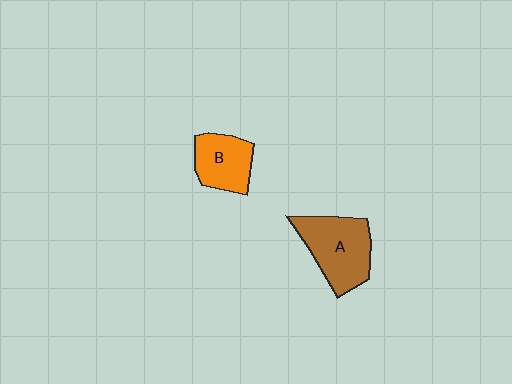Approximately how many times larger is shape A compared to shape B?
Approximately 1.4 times.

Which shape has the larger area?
Shape A (brown).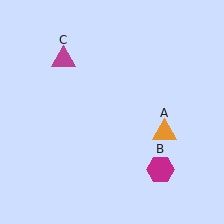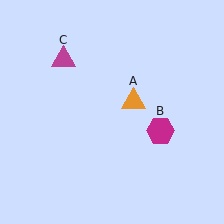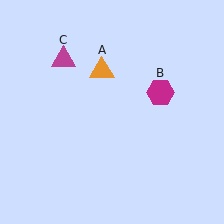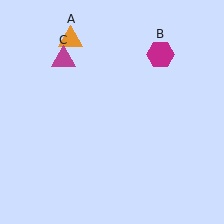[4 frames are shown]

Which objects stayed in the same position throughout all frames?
Magenta triangle (object C) remained stationary.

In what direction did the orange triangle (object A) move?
The orange triangle (object A) moved up and to the left.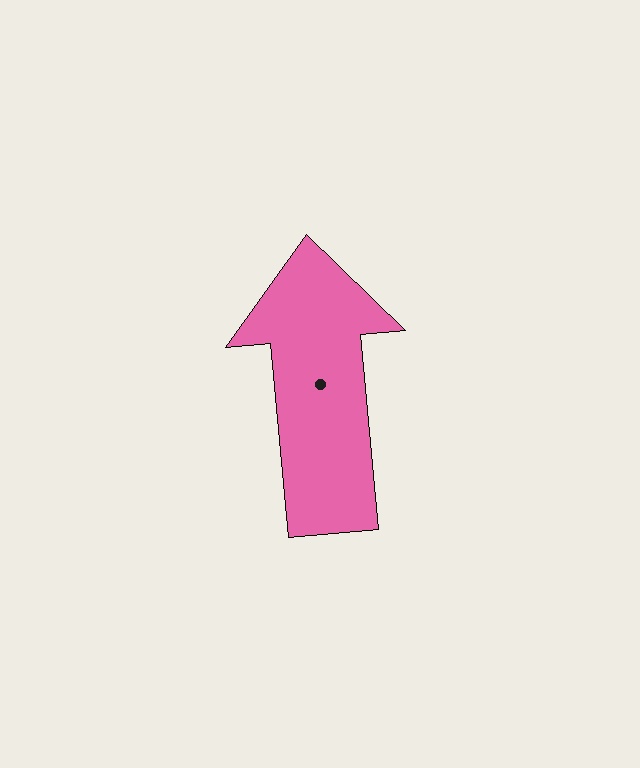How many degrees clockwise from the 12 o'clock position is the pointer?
Approximately 355 degrees.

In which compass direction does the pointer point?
North.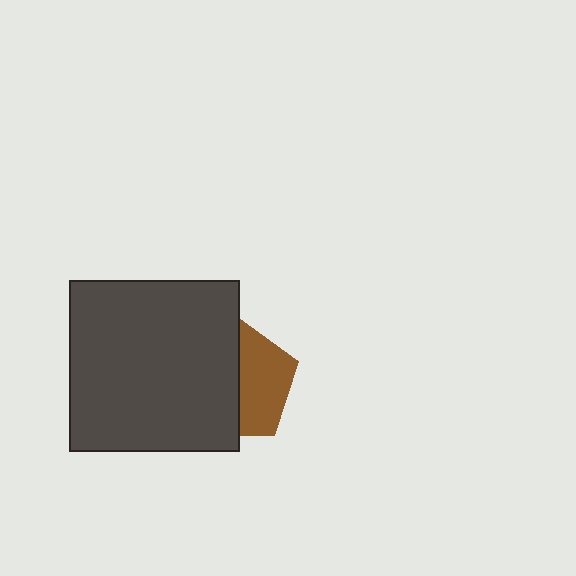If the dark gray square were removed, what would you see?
You would see the complete brown pentagon.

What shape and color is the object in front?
The object in front is a dark gray square.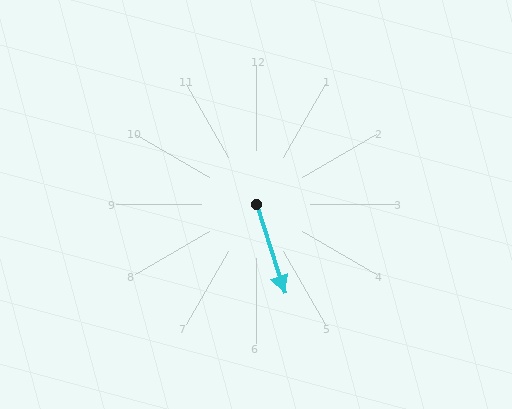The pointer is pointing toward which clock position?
Roughly 5 o'clock.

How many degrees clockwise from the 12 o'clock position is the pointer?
Approximately 162 degrees.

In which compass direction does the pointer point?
South.